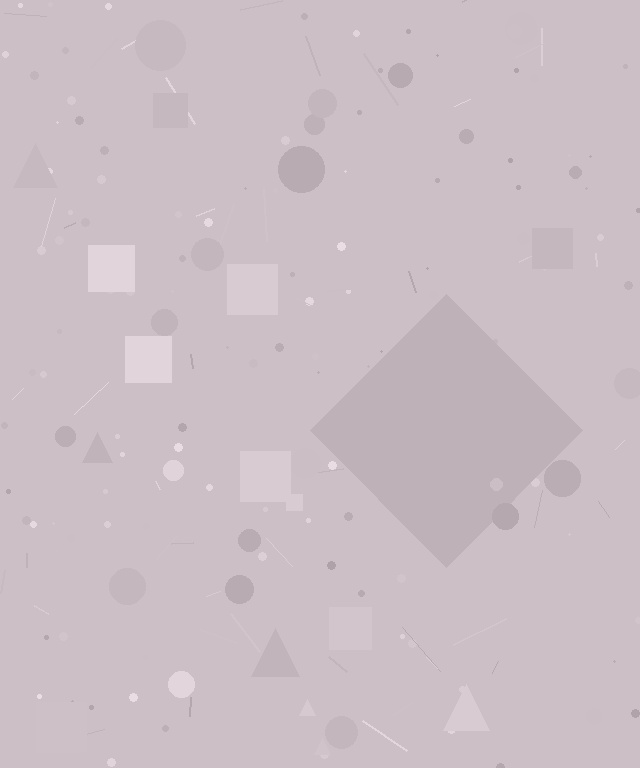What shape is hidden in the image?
A diamond is hidden in the image.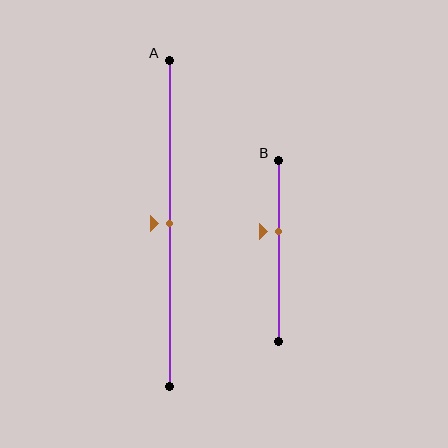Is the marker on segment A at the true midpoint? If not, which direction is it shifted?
Yes, the marker on segment A is at the true midpoint.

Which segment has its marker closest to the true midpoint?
Segment A has its marker closest to the true midpoint.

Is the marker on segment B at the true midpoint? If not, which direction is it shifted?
No, the marker on segment B is shifted upward by about 11% of the segment length.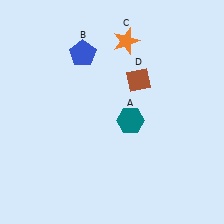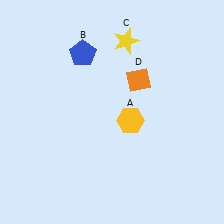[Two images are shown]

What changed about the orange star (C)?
In Image 1, C is orange. In Image 2, it changed to yellow.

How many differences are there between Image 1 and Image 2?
There are 3 differences between the two images.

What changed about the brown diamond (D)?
In Image 1, D is brown. In Image 2, it changed to orange.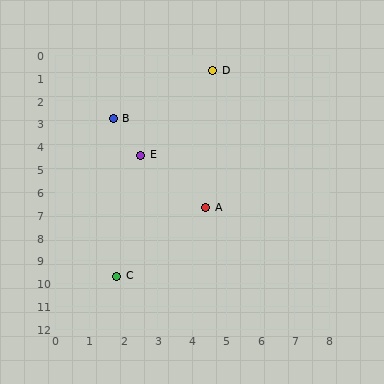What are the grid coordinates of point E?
Point E is at approximately (2.5, 4.4).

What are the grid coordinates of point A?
Point A is at approximately (4.4, 6.7).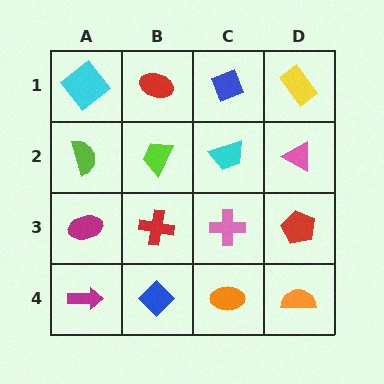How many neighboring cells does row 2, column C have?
4.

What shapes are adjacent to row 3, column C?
A cyan trapezoid (row 2, column C), an orange ellipse (row 4, column C), a red cross (row 3, column B), a red pentagon (row 3, column D).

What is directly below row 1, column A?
A lime semicircle.